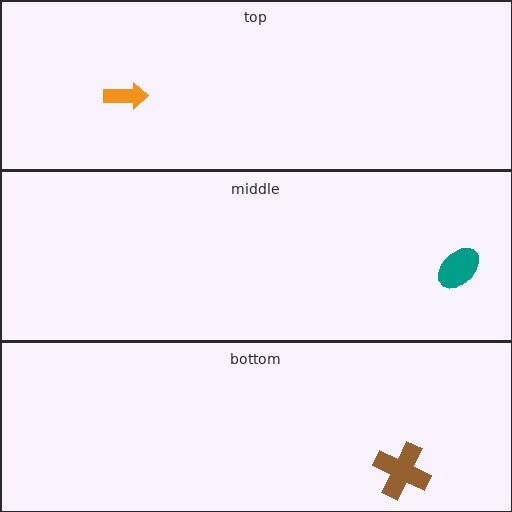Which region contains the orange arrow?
The top region.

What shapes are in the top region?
The orange arrow.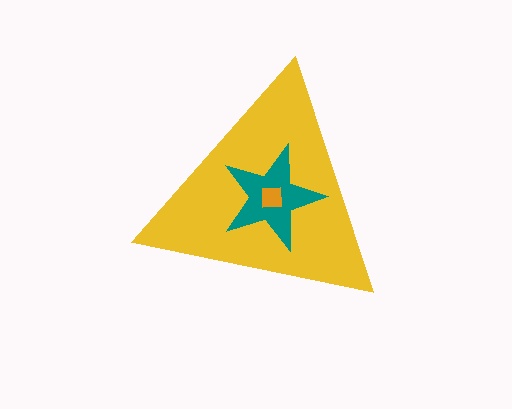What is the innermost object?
The orange square.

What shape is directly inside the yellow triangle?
The teal star.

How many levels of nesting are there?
3.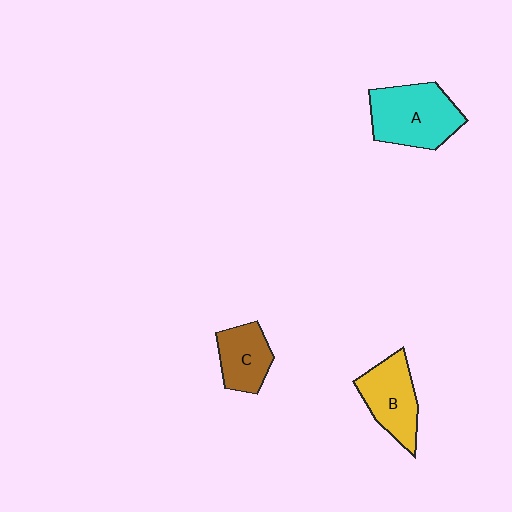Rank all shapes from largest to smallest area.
From largest to smallest: A (cyan), B (yellow), C (brown).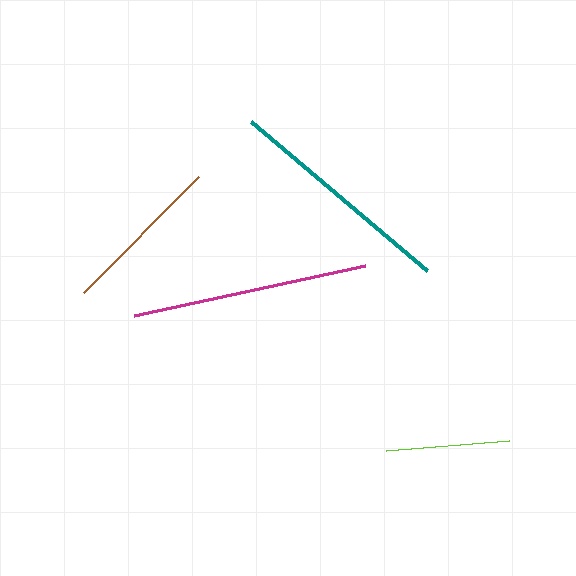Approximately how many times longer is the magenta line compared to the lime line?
The magenta line is approximately 1.9 times the length of the lime line.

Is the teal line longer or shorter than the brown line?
The teal line is longer than the brown line.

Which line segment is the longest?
The magenta line is the longest at approximately 236 pixels.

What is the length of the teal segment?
The teal segment is approximately 231 pixels long.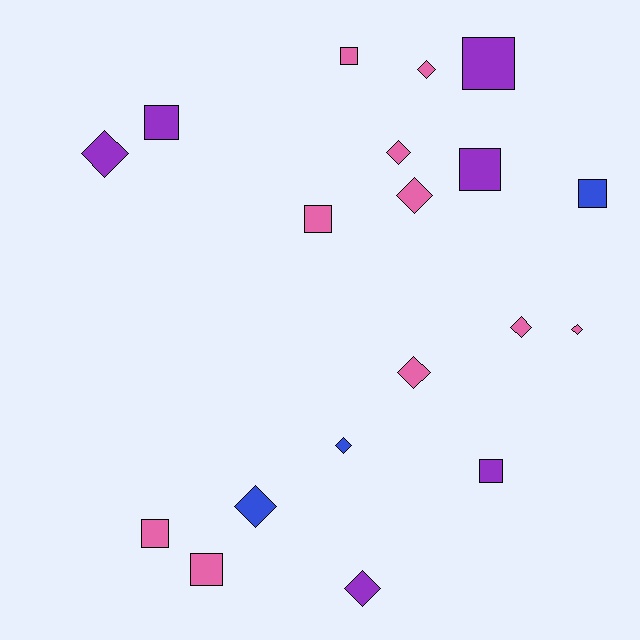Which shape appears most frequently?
Diamond, with 10 objects.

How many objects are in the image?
There are 19 objects.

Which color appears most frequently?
Pink, with 10 objects.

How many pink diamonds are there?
There are 6 pink diamonds.